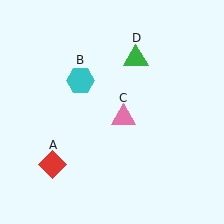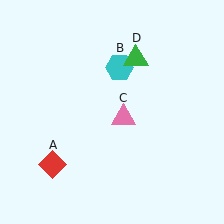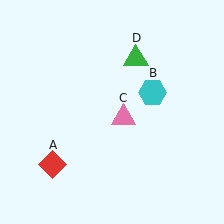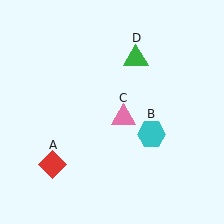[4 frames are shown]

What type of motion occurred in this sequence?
The cyan hexagon (object B) rotated clockwise around the center of the scene.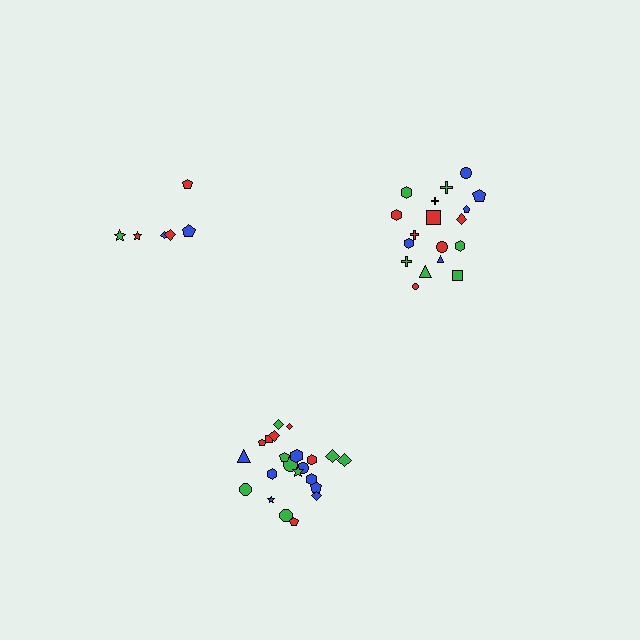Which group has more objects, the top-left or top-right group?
The top-right group.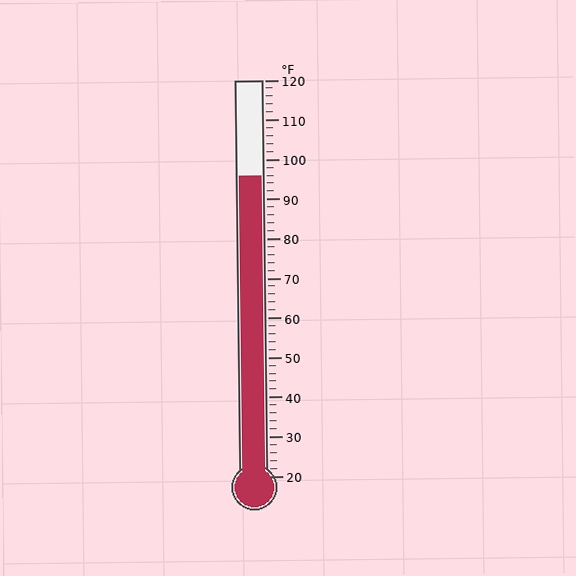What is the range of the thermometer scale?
The thermometer scale ranges from 20°F to 120°F.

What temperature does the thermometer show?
The thermometer shows approximately 96°F.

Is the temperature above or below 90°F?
The temperature is above 90°F.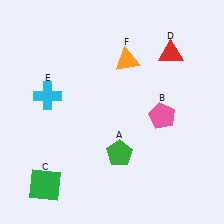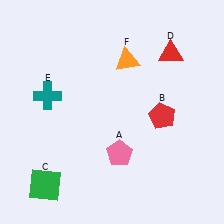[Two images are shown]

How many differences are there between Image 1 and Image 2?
There are 3 differences between the two images.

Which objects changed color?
A changed from green to pink. B changed from pink to red. E changed from cyan to teal.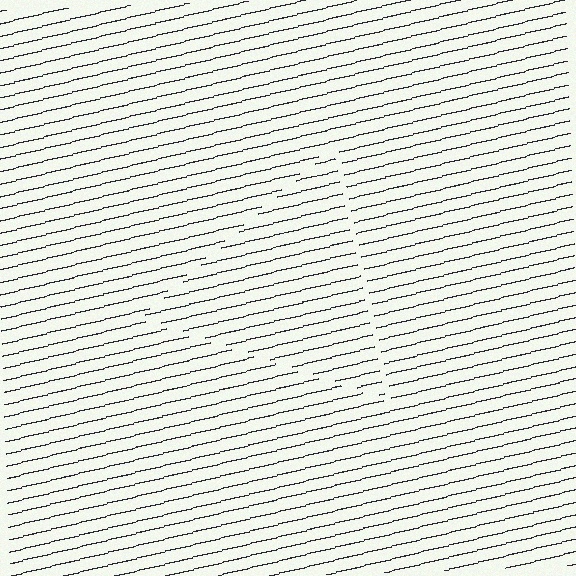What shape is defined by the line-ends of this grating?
An illusory triangle. The interior of the shape contains the same grating, shifted by half a period — the contour is defined by the phase discontinuity where line-ends from the inner and outer gratings abut.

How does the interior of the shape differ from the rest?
The interior of the shape contains the same grating, shifted by half a period — the contour is defined by the phase discontinuity where line-ends from the inner and outer gratings abut.